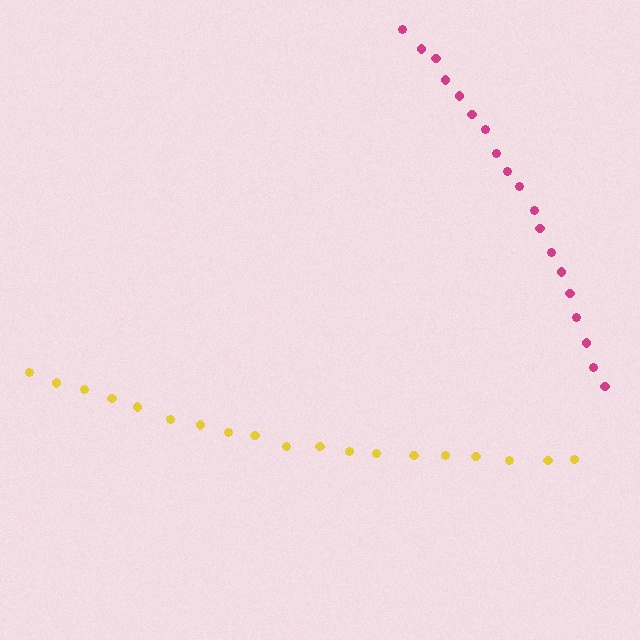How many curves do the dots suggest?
There are 2 distinct paths.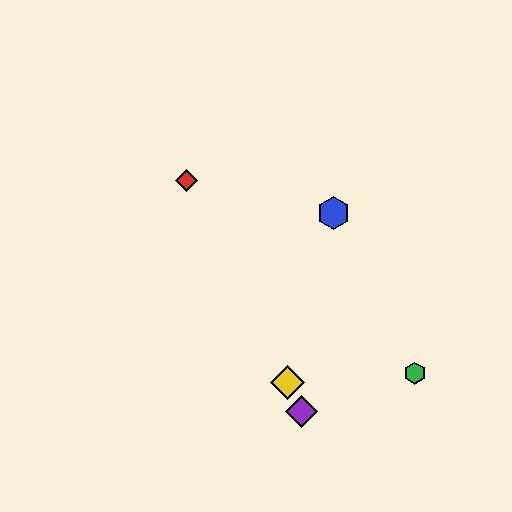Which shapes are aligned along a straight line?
The red diamond, the yellow diamond, the purple diamond are aligned along a straight line.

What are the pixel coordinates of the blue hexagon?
The blue hexagon is at (333, 213).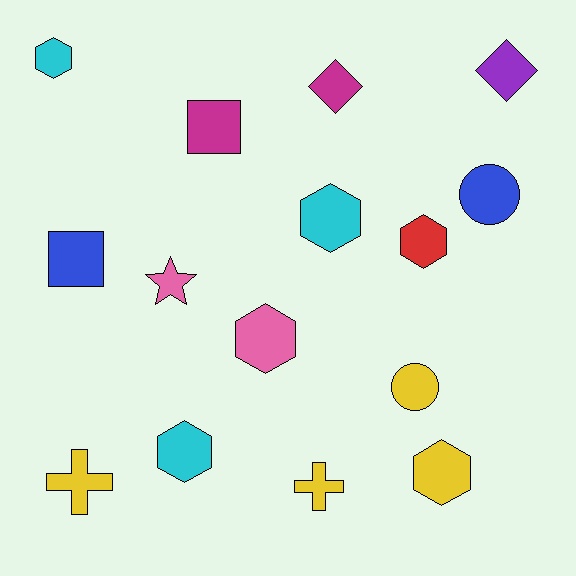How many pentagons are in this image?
There are no pentagons.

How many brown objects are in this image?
There are no brown objects.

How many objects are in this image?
There are 15 objects.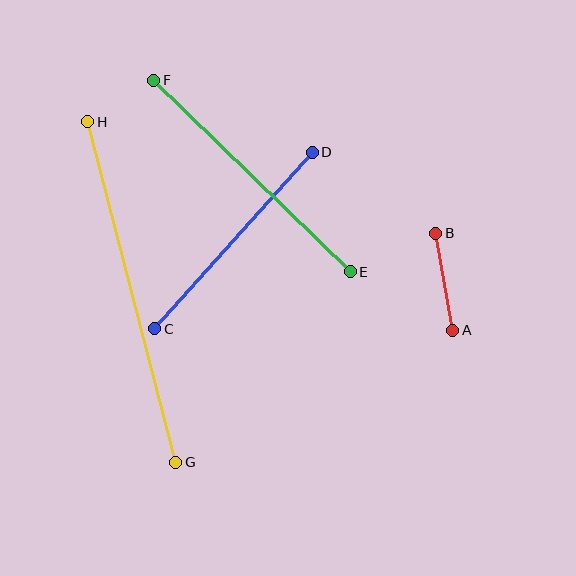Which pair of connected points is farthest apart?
Points G and H are farthest apart.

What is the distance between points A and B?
The distance is approximately 99 pixels.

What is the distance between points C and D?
The distance is approximately 236 pixels.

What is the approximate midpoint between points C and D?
The midpoint is at approximately (233, 240) pixels.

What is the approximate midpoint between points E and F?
The midpoint is at approximately (252, 176) pixels.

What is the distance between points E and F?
The distance is approximately 274 pixels.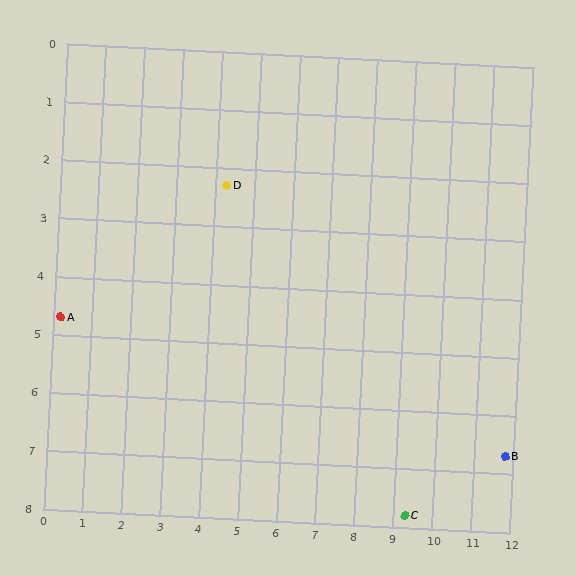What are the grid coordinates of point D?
Point D is at approximately (4.3, 2.3).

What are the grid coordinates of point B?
Point B is at approximately (11.8, 6.7).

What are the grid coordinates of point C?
Point C is at approximately (9.3, 7.8).